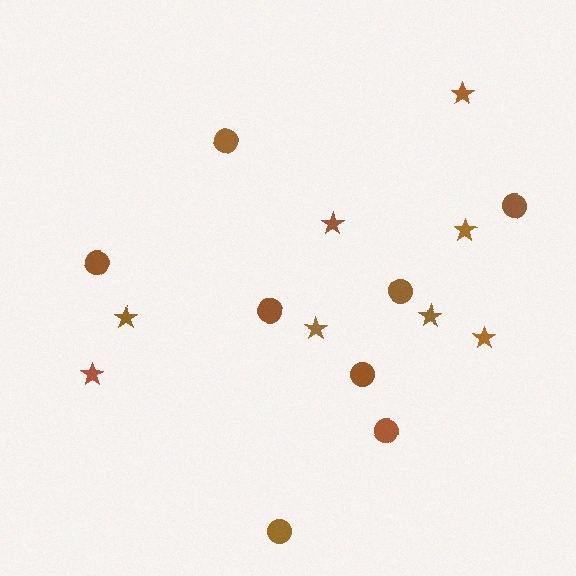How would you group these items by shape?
There are 2 groups: one group of circles (8) and one group of stars (8).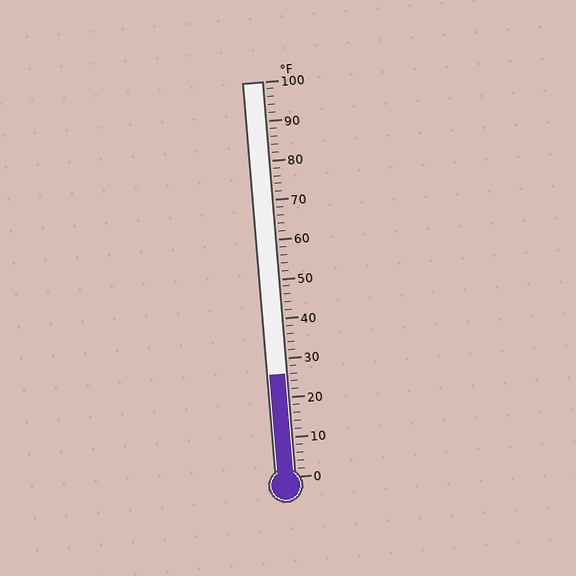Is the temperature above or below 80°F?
The temperature is below 80°F.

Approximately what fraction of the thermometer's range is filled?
The thermometer is filled to approximately 25% of its range.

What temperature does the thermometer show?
The thermometer shows approximately 26°F.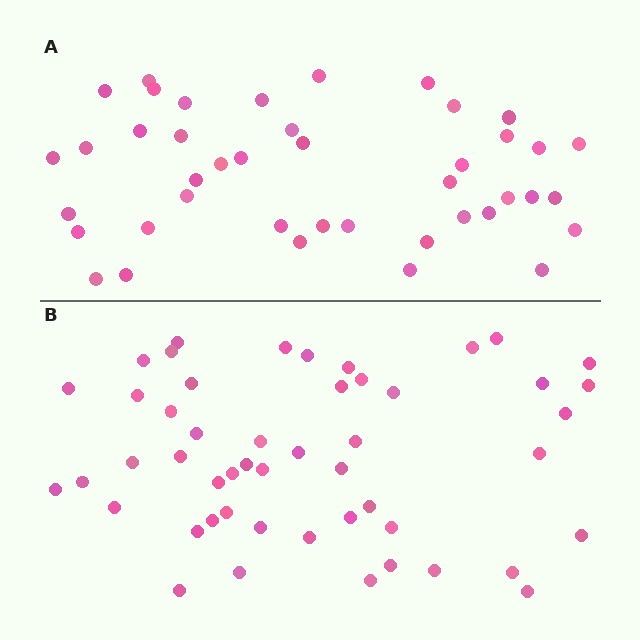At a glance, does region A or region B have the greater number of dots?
Region B (the bottom region) has more dots.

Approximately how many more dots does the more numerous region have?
Region B has roughly 8 or so more dots than region A.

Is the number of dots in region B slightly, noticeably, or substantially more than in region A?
Region B has only slightly more — the two regions are fairly close. The ratio is roughly 1.2 to 1.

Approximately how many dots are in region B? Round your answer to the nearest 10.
About 50 dots.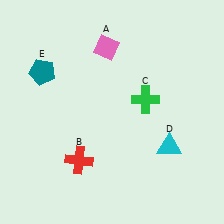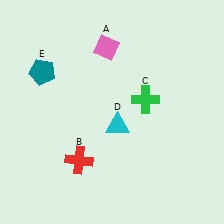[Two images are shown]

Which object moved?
The cyan triangle (D) moved left.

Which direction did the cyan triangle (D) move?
The cyan triangle (D) moved left.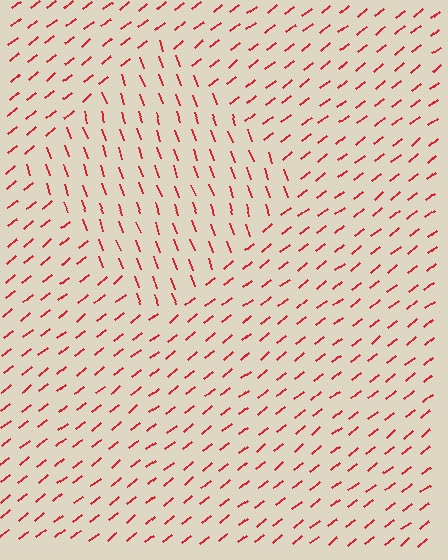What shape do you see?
I see a diamond.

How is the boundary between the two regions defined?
The boundary is defined purely by a change in line orientation (approximately 70 degrees difference). All lines are the same color and thickness.